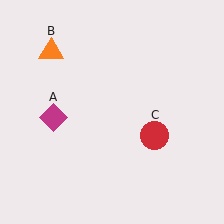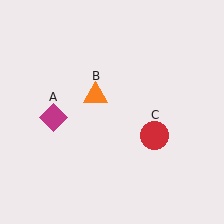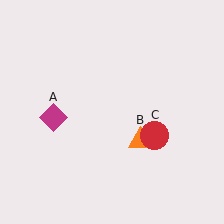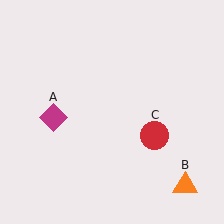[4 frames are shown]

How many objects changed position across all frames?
1 object changed position: orange triangle (object B).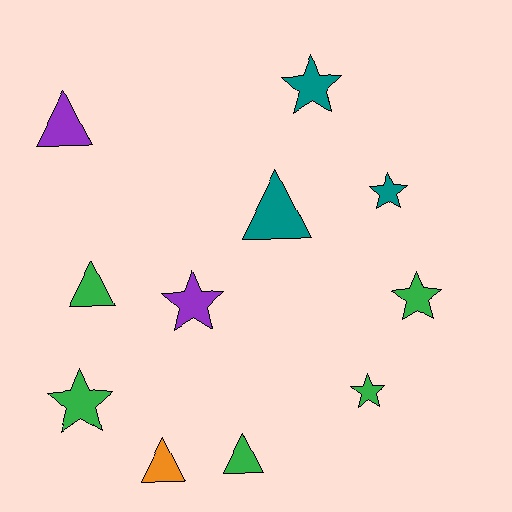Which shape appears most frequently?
Star, with 6 objects.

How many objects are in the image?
There are 11 objects.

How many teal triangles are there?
There is 1 teal triangle.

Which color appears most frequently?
Green, with 5 objects.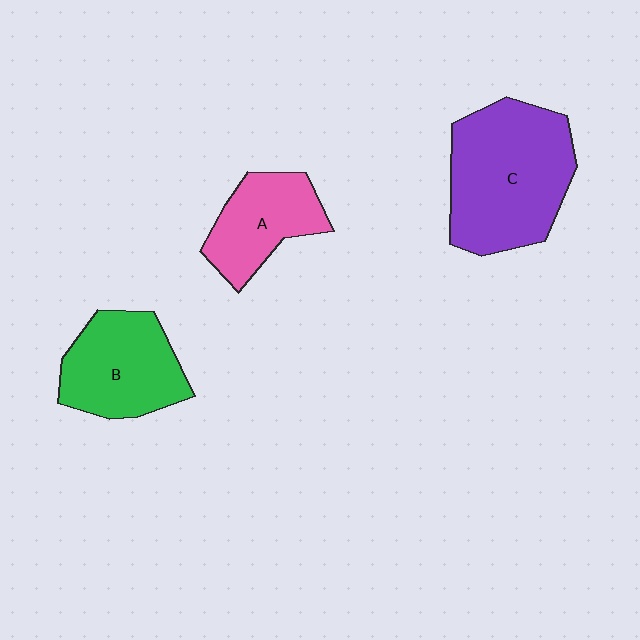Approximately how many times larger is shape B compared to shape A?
Approximately 1.2 times.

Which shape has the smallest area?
Shape A (pink).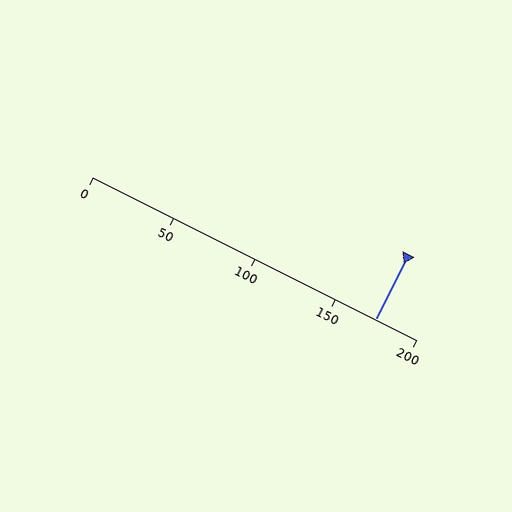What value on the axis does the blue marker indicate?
The marker indicates approximately 175.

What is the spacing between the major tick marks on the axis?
The major ticks are spaced 50 apart.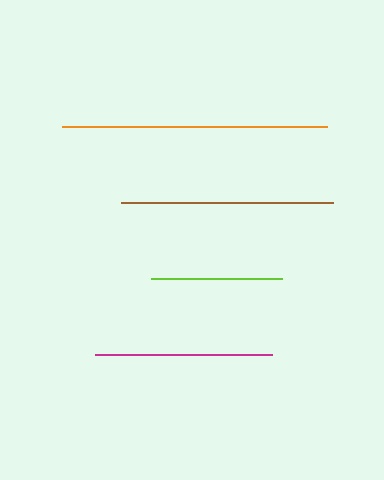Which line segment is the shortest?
The lime line is the shortest at approximately 132 pixels.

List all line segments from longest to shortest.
From longest to shortest: orange, brown, magenta, lime.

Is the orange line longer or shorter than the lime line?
The orange line is longer than the lime line.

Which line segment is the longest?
The orange line is the longest at approximately 265 pixels.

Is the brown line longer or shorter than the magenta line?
The brown line is longer than the magenta line.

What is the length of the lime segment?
The lime segment is approximately 132 pixels long.